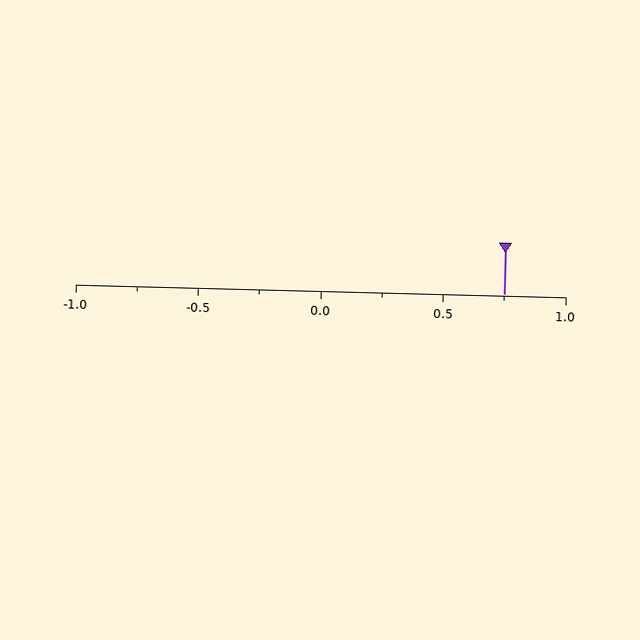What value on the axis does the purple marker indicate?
The marker indicates approximately 0.75.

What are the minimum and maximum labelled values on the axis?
The axis runs from -1.0 to 1.0.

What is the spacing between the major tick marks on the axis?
The major ticks are spaced 0.5 apart.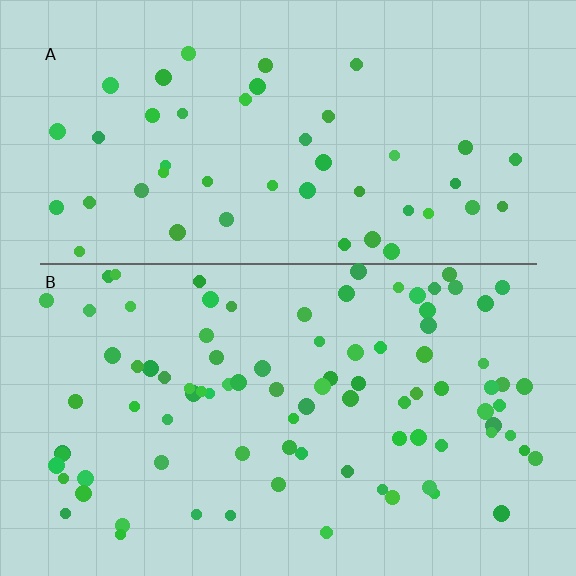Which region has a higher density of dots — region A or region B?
B (the bottom).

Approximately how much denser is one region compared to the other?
Approximately 1.9× — region B over region A.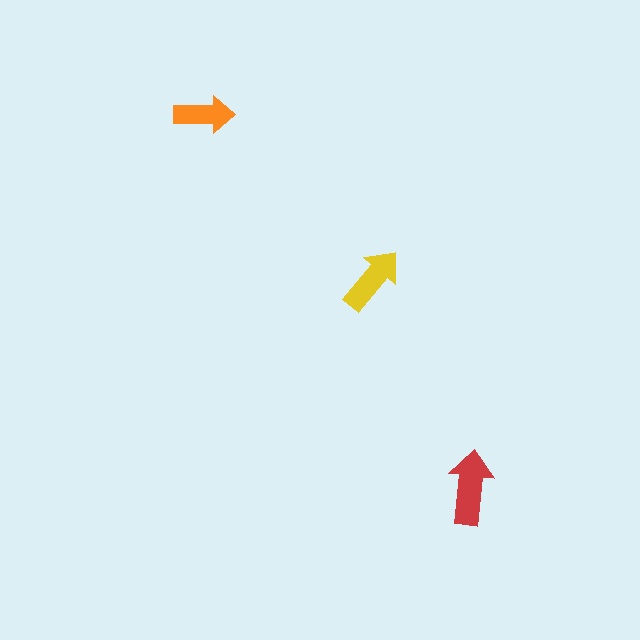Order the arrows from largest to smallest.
the red one, the yellow one, the orange one.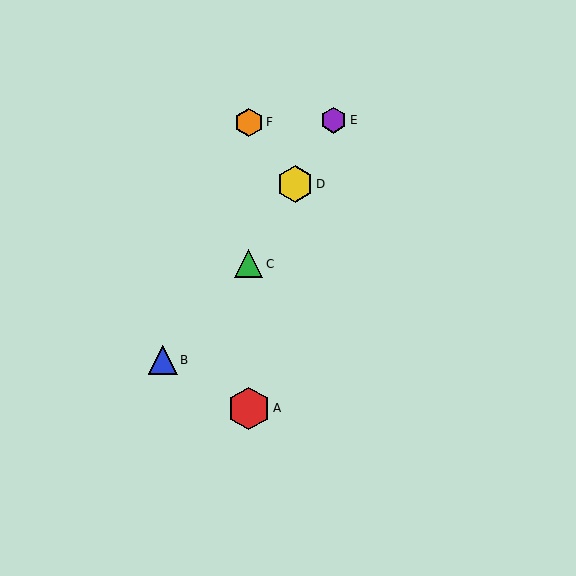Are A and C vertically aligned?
Yes, both are at x≈249.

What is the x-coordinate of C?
Object C is at x≈249.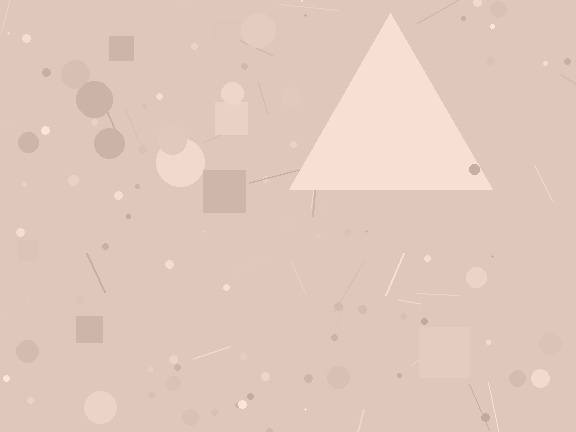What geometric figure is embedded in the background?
A triangle is embedded in the background.